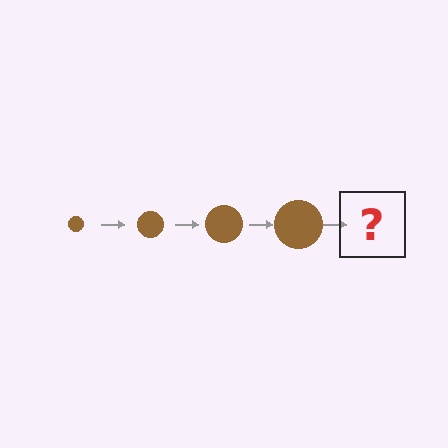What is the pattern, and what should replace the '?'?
The pattern is that the circle gets progressively larger each step. The '?' should be a brown circle, larger than the previous one.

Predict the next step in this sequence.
The next step is a brown circle, larger than the previous one.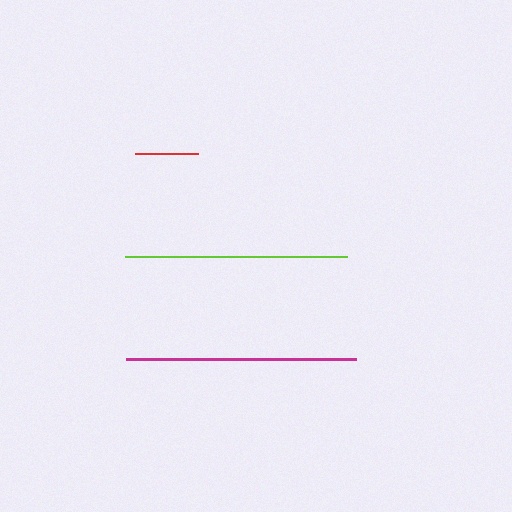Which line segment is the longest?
The magenta line is the longest at approximately 230 pixels.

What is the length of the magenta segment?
The magenta segment is approximately 230 pixels long.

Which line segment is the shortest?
The red line is the shortest at approximately 63 pixels.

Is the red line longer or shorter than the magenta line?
The magenta line is longer than the red line.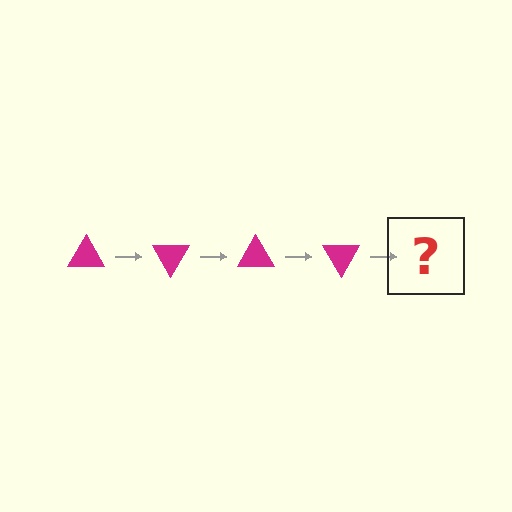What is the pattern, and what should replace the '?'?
The pattern is that the triangle rotates 60 degrees each step. The '?' should be a magenta triangle rotated 240 degrees.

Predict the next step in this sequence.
The next step is a magenta triangle rotated 240 degrees.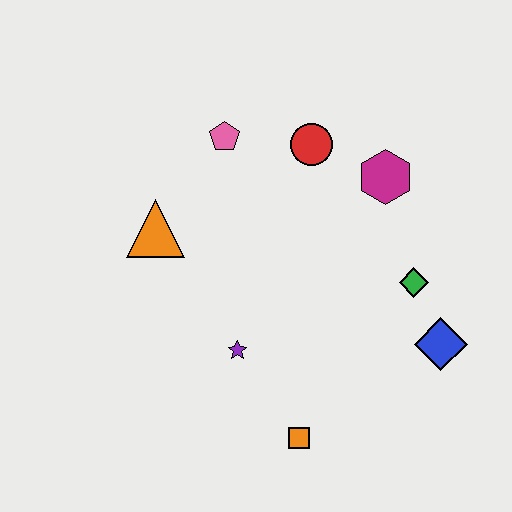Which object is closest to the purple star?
The orange square is closest to the purple star.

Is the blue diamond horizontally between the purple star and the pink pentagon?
No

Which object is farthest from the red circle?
The orange square is farthest from the red circle.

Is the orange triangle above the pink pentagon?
No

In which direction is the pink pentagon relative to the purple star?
The pink pentagon is above the purple star.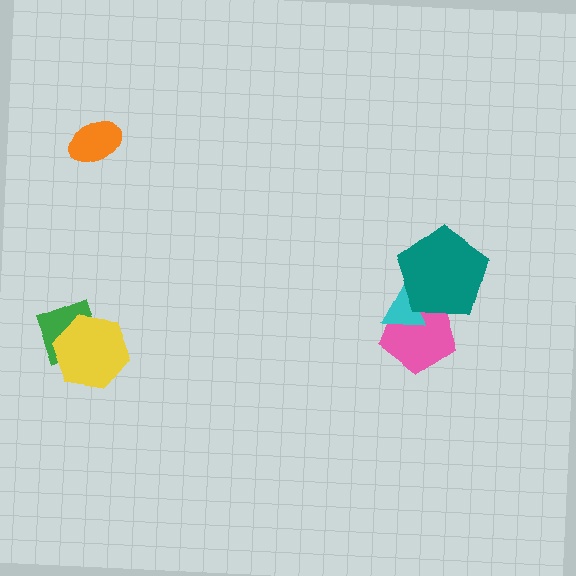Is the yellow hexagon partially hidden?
No, no other shape covers it.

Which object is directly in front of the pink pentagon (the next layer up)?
The cyan triangle is directly in front of the pink pentagon.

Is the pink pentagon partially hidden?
Yes, it is partially covered by another shape.